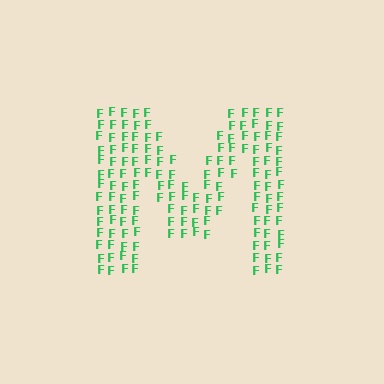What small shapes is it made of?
It is made of small letter F's.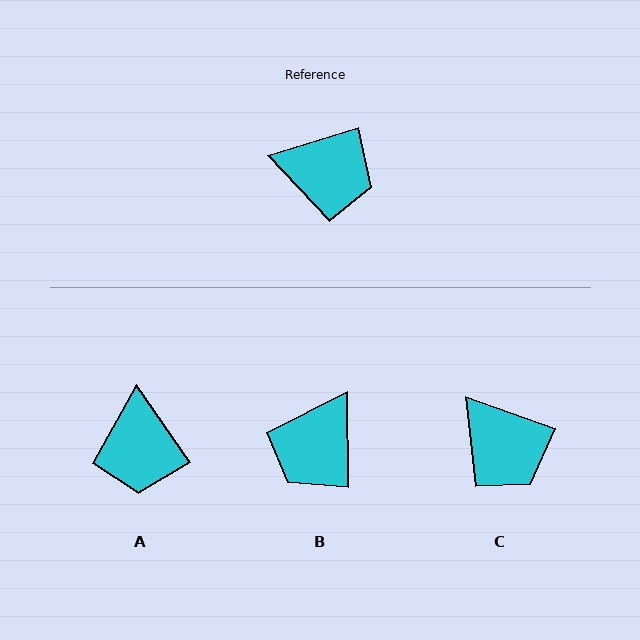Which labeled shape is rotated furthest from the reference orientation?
B, about 106 degrees away.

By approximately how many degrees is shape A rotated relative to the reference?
Approximately 72 degrees clockwise.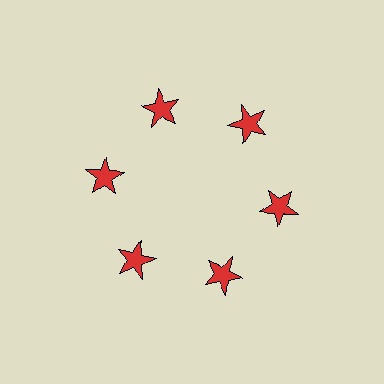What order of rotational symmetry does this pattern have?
This pattern has 6-fold rotational symmetry.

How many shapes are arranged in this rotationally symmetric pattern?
There are 6 shapes, arranged in 6 groups of 1.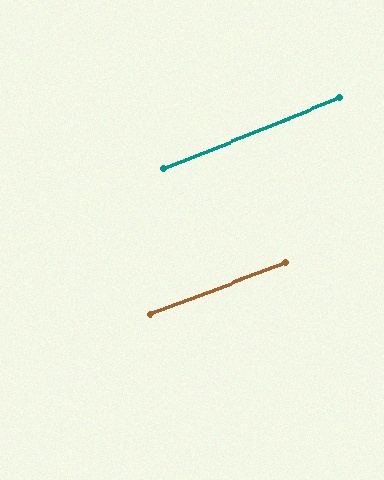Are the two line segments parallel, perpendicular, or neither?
Parallel — their directions differ by only 1.3°.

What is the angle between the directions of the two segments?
Approximately 1 degree.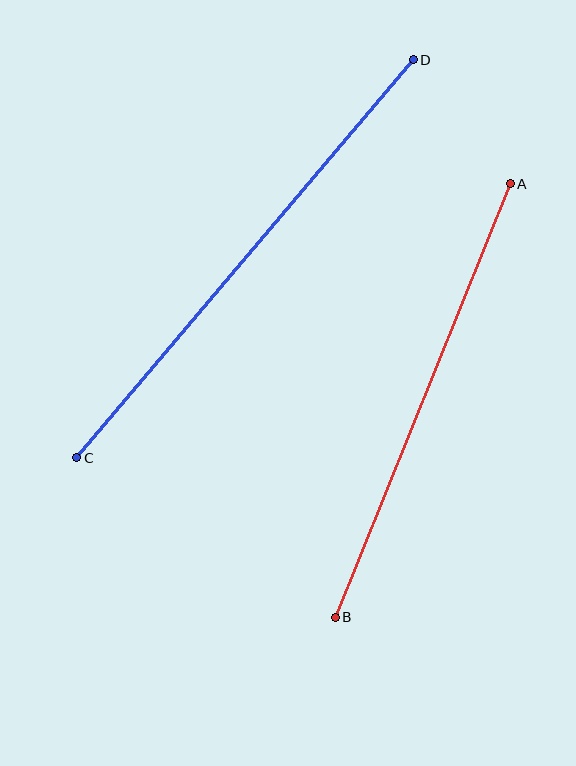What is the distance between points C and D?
The distance is approximately 521 pixels.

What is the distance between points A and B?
The distance is approximately 467 pixels.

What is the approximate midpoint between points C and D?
The midpoint is at approximately (245, 259) pixels.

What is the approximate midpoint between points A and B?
The midpoint is at approximately (423, 400) pixels.